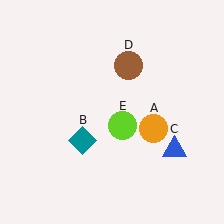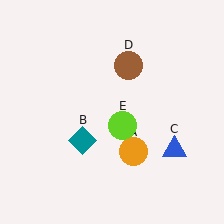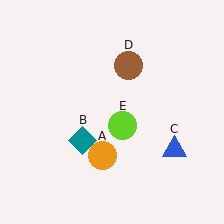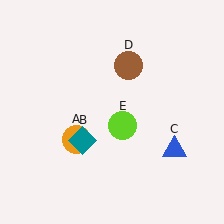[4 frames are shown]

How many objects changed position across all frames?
1 object changed position: orange circle (object A).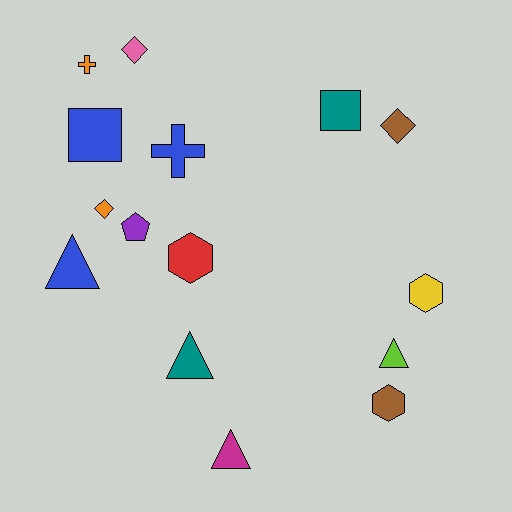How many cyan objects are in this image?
There are no cyan objects.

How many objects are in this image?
There are 15 objects.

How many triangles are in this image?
There are 4 triangles.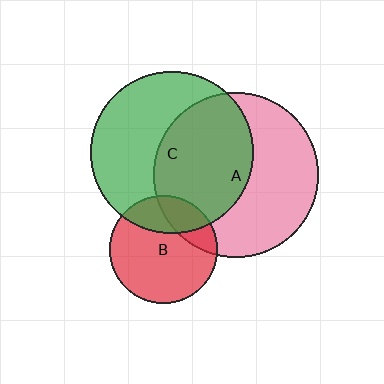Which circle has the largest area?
Circle A (pink).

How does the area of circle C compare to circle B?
Approximately 2.2 times.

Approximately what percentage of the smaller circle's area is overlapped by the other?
Approximately 20%.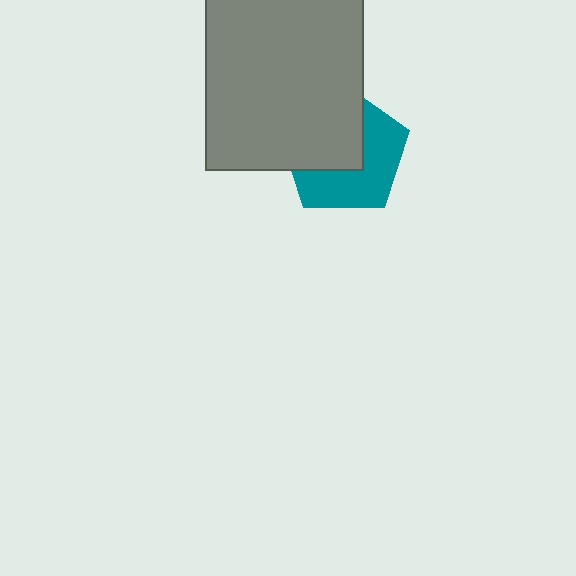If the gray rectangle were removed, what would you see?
You would see the complete teal pentagon.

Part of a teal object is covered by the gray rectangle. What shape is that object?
It is a pentagon.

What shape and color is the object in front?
The object in front is a gray rectangle.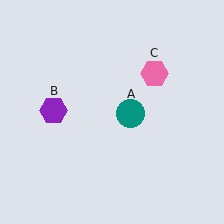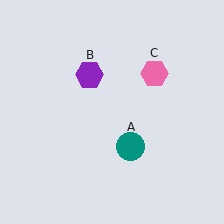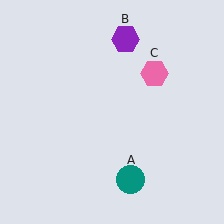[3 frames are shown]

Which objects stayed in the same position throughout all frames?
Pink hexagon (object C) remained stationary.